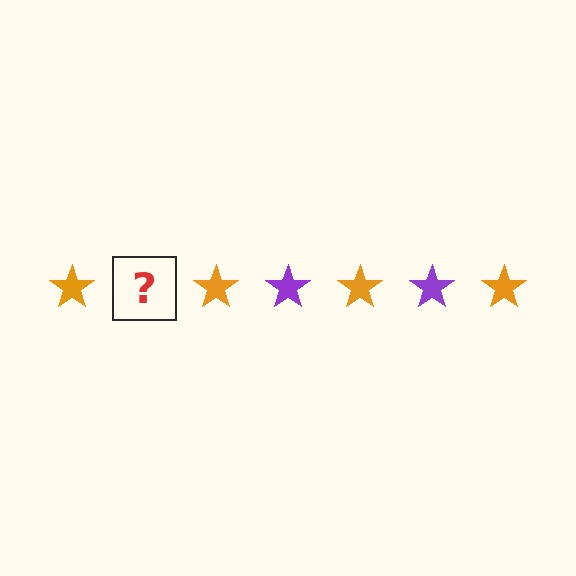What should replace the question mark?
The question mark should be replaced with a purple star.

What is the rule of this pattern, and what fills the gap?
The rule is that the pattern cycles through orange, purple stars. The gap should be filled with a purple star.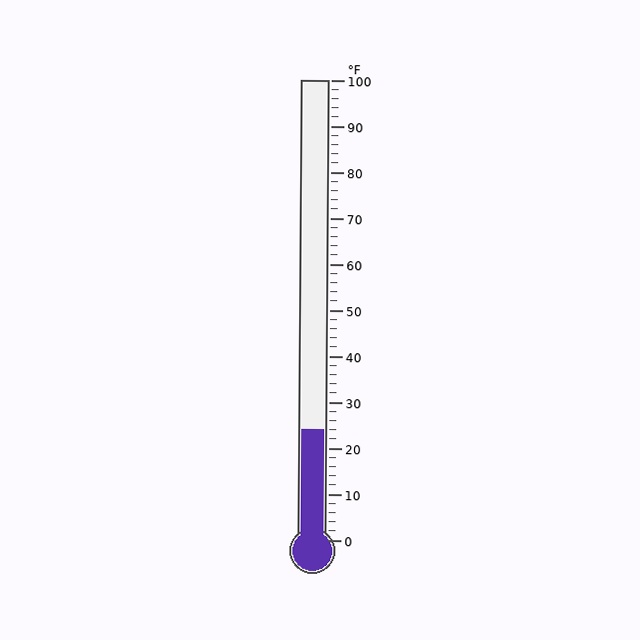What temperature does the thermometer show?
The thermometer shows approximately 24°F.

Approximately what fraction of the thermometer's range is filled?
The thermometer is filled to approximately 25% of its range.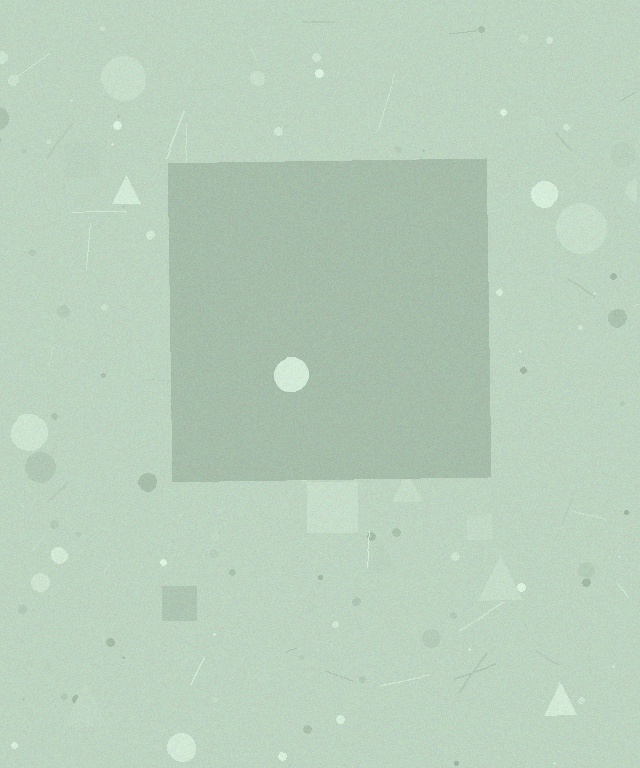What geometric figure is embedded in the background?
A square is embedded in the background.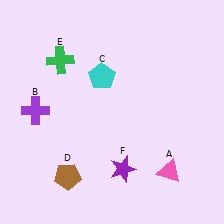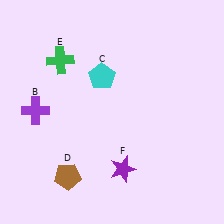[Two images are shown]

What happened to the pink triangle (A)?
The pink triangle (A) was removed in Image 2. It was in the bottom-right area of Image 1.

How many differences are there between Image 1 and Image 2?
There is 1 difference between the two images.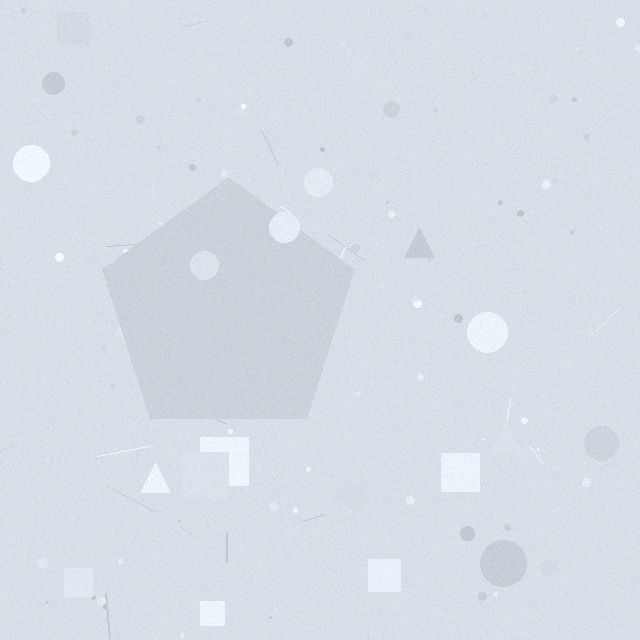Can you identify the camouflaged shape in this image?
The camouflaged shape is a pentagon.